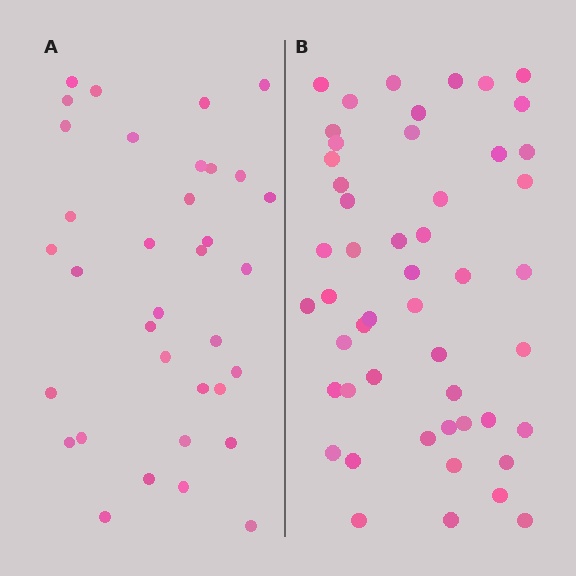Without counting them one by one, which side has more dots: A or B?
Region B (the right region) has more dots.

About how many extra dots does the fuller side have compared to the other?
Region B has approximately 15 more dots than region A.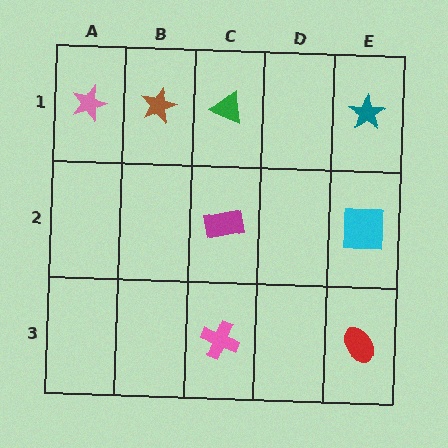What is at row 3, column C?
A pink cross.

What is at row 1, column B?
A brown star.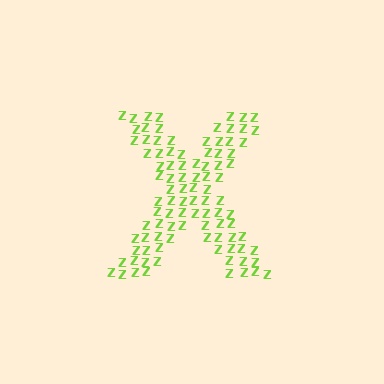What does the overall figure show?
The overall figure shows the letter X.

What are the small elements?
The small elements are letter Z's.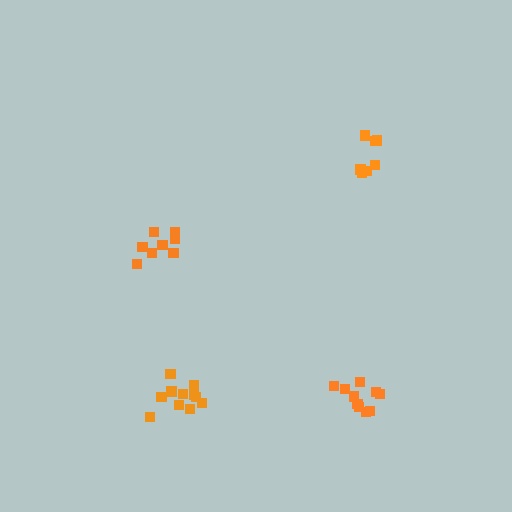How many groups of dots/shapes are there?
There are 4 groups.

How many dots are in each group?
Group 1: 11 dots, Group 2: 10 dots, Group 3: 7 dots, Group 4: 8 dots (36 total).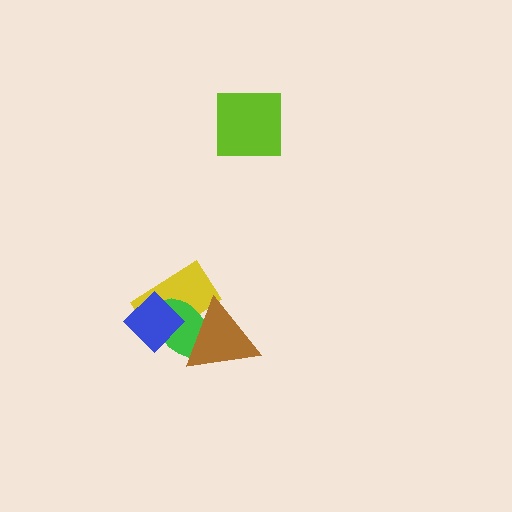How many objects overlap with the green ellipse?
3 objects overlap with the green ellipse.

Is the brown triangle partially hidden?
No, no other shape covers it.